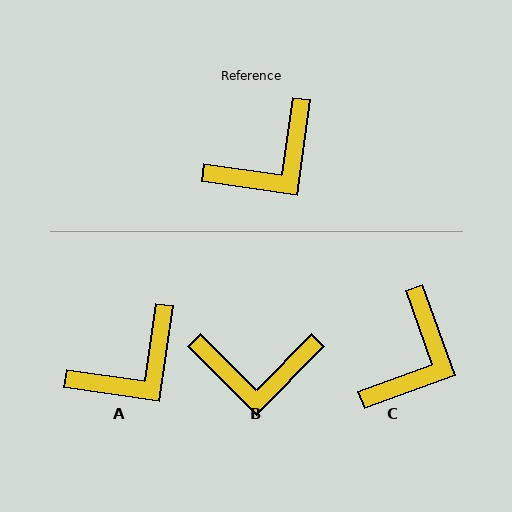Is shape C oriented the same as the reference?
No, it is off by about 28 degrees.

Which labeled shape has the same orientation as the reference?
A.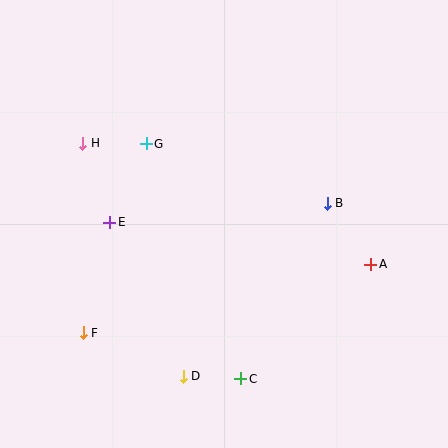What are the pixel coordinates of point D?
Point D is at (183, 376).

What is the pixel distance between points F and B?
The distance between F and B is 276 pixels.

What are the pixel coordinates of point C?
Point C is at (241, 379).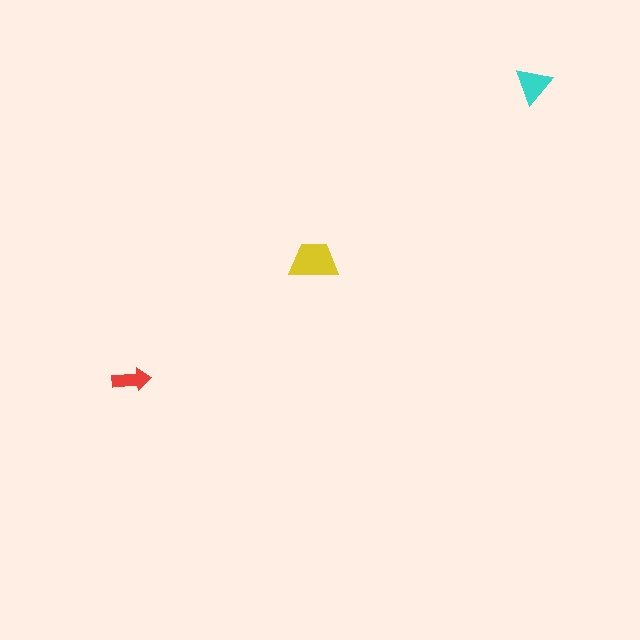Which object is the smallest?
The red arrow.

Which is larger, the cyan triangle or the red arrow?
The cyan triangle.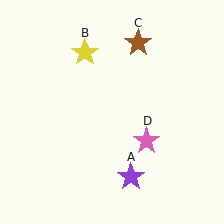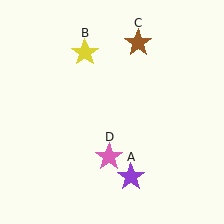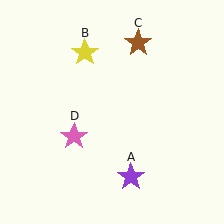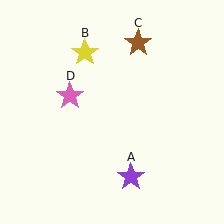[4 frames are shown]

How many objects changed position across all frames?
1 object changed position: pink star (object D).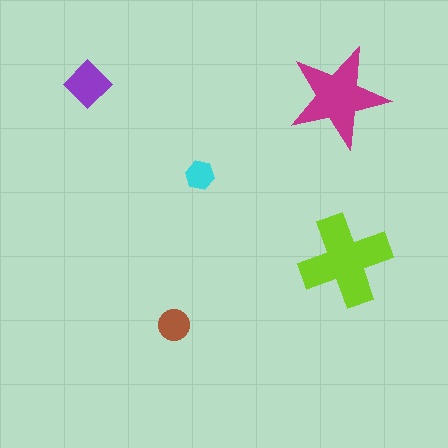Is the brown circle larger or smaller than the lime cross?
Smaller.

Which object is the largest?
The lime cross.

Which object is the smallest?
The cyan hexagon.